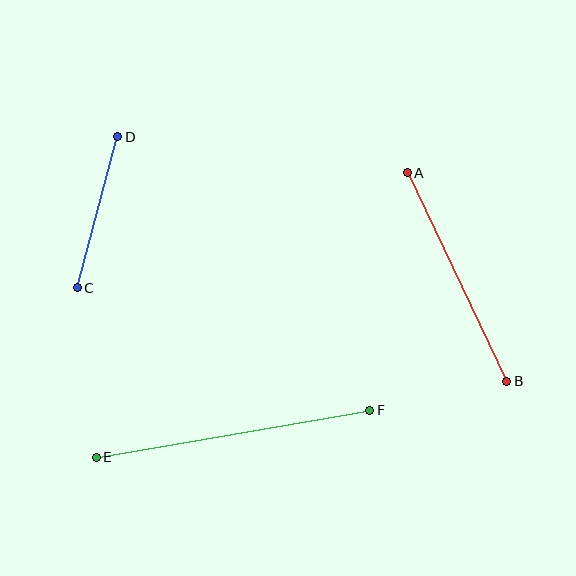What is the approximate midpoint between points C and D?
The midpoint is at approximately (98, 212) pixels.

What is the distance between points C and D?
The distance is approximately 157 pixels.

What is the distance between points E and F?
The distance is approximately 278 pixels.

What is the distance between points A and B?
The distance is approximately 231 pixels.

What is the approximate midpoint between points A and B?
The midpoint is at approximately (457, 277) pixels.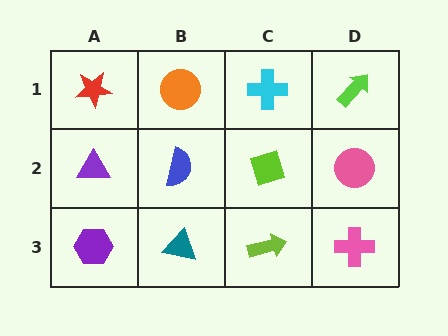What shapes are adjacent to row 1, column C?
A lime diamond (row 2, column C), an orange circle (row 1, column B), a lime arrow (row 1, column D).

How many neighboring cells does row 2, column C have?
4.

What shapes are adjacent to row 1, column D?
A pink circle (row 2, column D), a cyan cross (row 1, column C).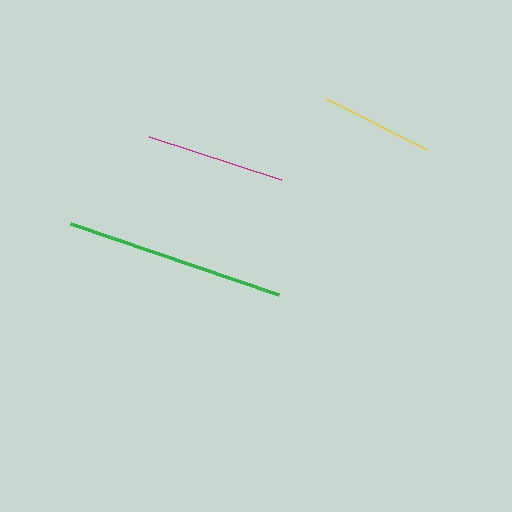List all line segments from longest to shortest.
From longest to shortest: green, magenta, yellow.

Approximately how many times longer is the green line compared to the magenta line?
The green line is approximately 1.6 times the length of the magenta line.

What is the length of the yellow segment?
The yellow segment is approximately 113 pixels long.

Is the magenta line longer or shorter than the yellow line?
The magenta line is longer than the yellow line.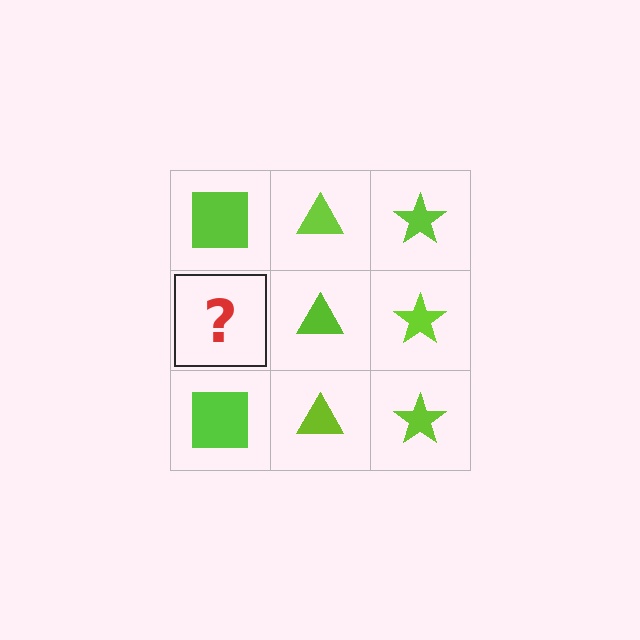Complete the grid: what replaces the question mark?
The question mark should be replaced with a lime square.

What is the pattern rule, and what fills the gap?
The rule is that each column has a consistent shape. The gap should be filled with a lime square.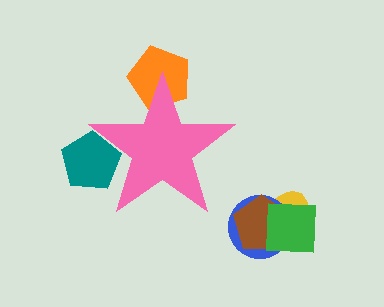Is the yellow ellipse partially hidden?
No, the yellow ellipse is fully visible.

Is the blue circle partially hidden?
No, the blue circle is fully visible.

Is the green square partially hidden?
No, the green square is fully visible.